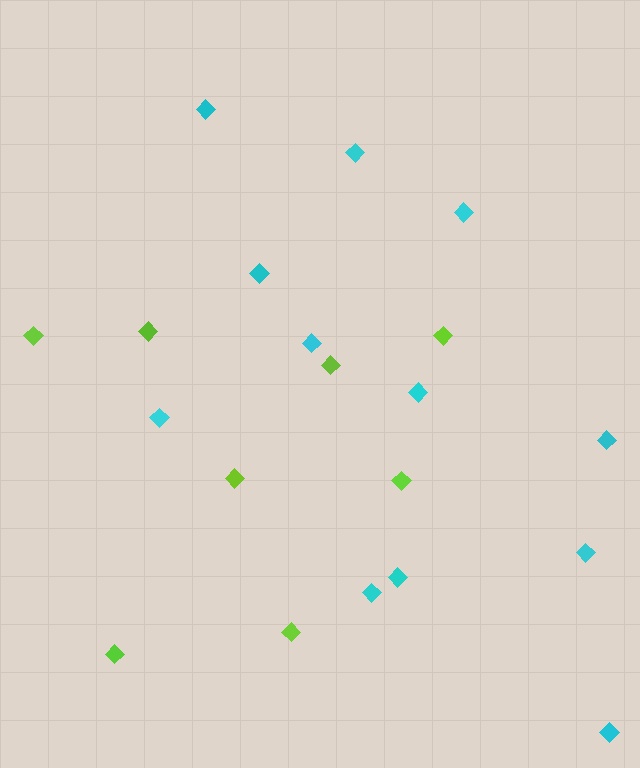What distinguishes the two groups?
There are 2 groups: one group of lime diamonds (8) and one group of cyan diamonds (12).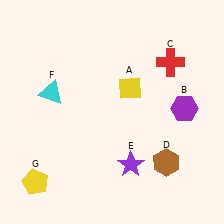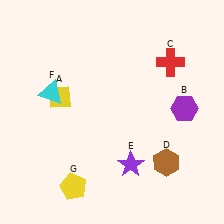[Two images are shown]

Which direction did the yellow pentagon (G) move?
The yellow pentagon (G) moved right.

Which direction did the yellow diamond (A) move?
The yellow diamond (A) moved left.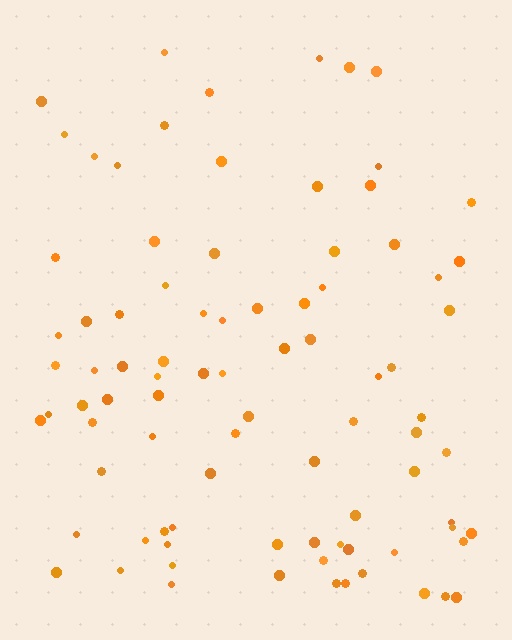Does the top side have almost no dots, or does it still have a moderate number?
Still a moderate number, just noticeably fewer than the bottom.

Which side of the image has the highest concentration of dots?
The bottom.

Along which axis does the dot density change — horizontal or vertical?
Vertical.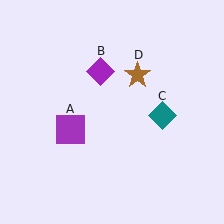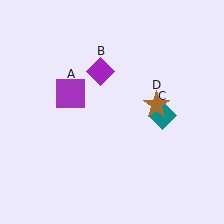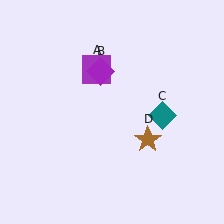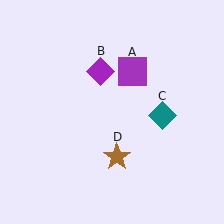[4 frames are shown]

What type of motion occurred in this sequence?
The purple square (object A), brown star (object D) rotated clockwise around the center of the scene.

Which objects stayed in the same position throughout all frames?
Purple diamond (object B) and teal diamond (object C) remained stationary.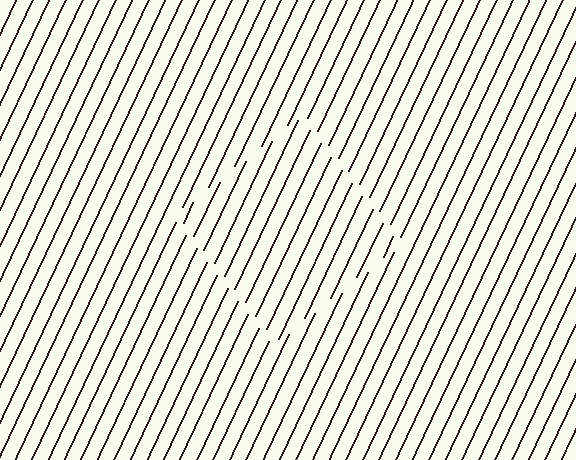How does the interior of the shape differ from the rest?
The interior of the shape contains the same grating, shifted by half a period — the contour is defined by the phase discontinuity where line-ends from the inner and outer gratings abut.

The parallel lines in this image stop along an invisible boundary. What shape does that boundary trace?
An illusory square. The interior of the shape contains the same grating, shifted by half a period — the contour is defined by the phase discontinuity where line-ends from the inner and outer gratings abut.